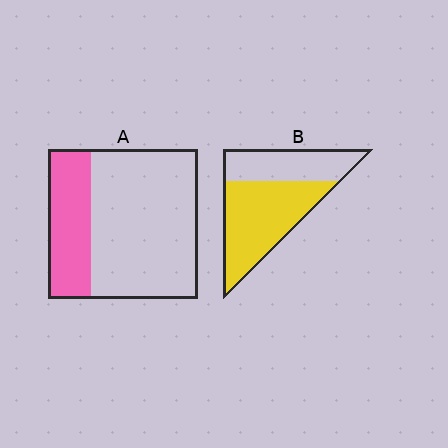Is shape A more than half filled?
No.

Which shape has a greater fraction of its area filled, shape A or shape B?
Shape B.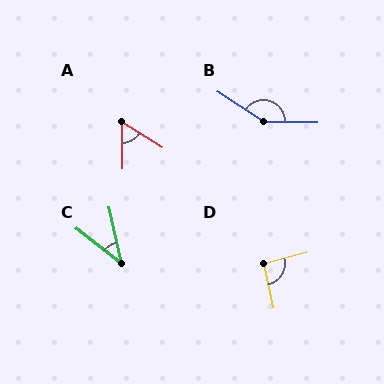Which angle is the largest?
B, at approximately 148 degrees.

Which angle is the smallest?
C, at approximately 40 degrees.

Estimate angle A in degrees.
Approximately 58 degrees.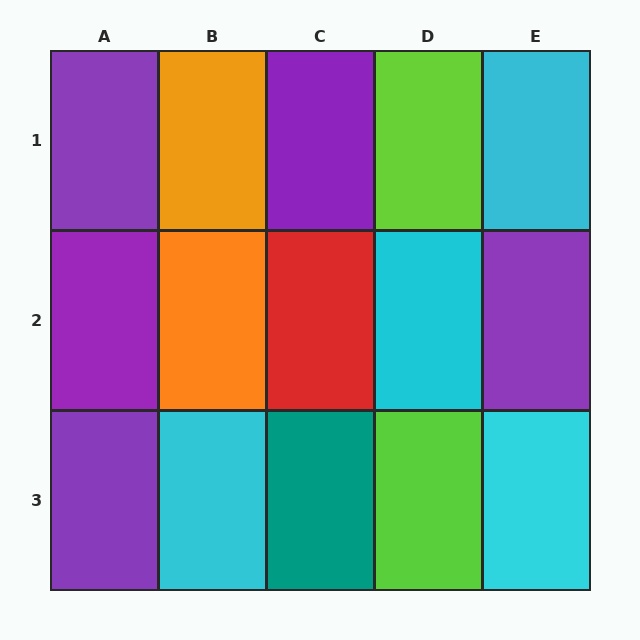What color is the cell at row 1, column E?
Cyan.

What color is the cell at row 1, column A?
Purple.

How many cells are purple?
5 cells are purple.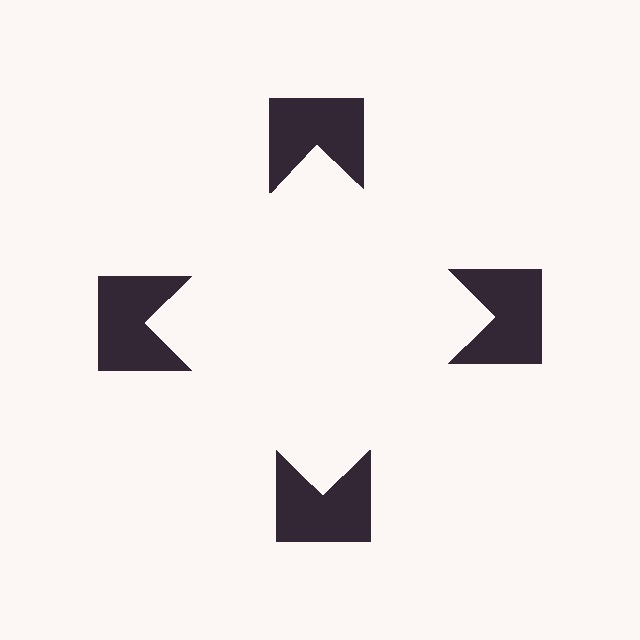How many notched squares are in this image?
There are 4 — one at each vertex of the illusory square.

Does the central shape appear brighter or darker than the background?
It typically appears slightly brighter than the background, even though no actual brightness change is drawn.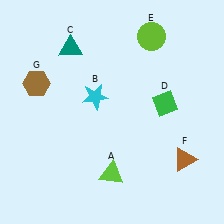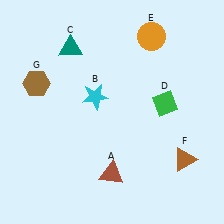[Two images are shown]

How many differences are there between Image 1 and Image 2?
There are 2 differences between the two images.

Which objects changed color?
A changed from lime to brown. E changed from lime to orange.